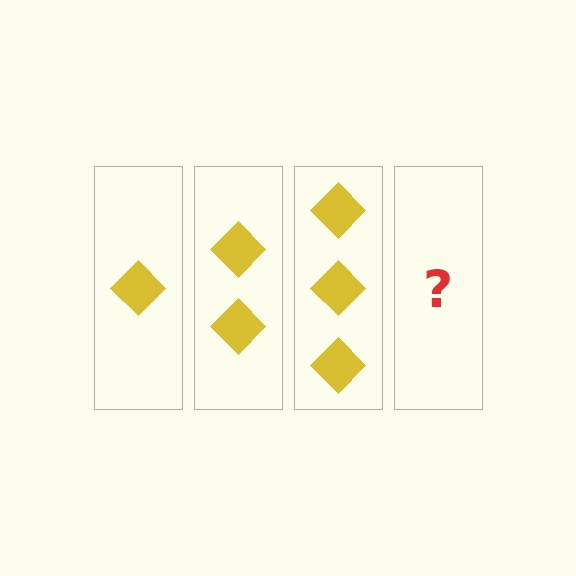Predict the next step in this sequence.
The next step is 4 diamonds.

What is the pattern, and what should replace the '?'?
The pattern is that each step adds one more diamond. The '?' should be 4 diamonds.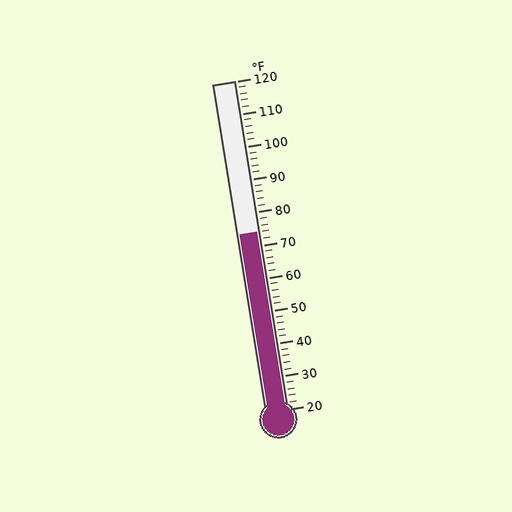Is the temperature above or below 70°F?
The temperature is above 70°F.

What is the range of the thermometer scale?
The thermometer scale ranges from 20°F to 120°F.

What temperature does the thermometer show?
The thermometer shows approximately 74°F.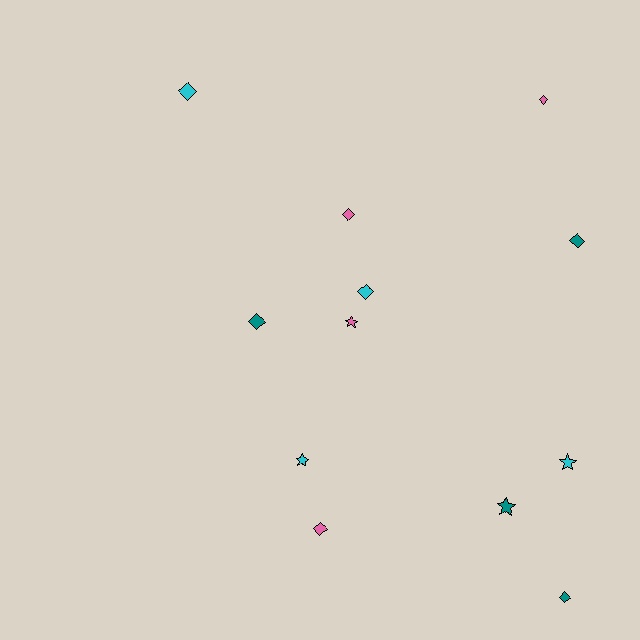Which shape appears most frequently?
Diamond, with 8 objects.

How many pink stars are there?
There is 1 pink star.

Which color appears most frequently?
Teal, with 4 objects.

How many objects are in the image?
There are 12 objects.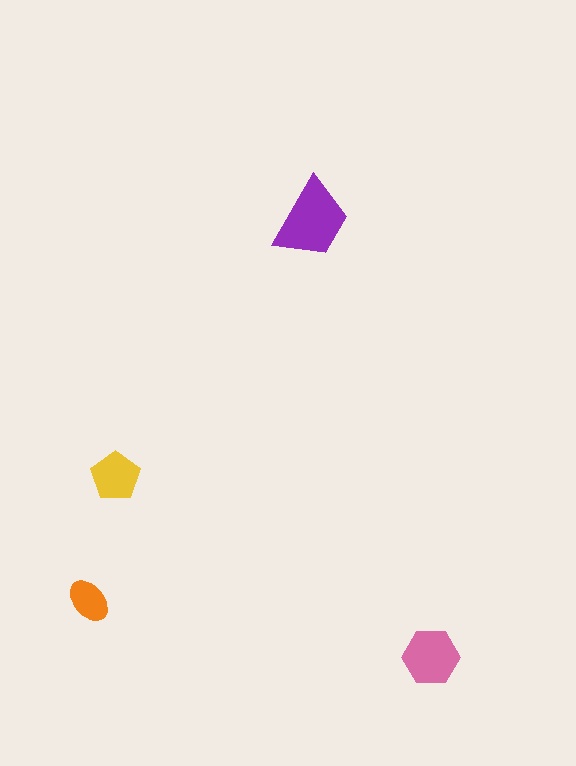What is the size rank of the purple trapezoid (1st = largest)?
1st.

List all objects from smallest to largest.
The orange ellipse, the yellow pentagon, the pink hexagon, the purple trapezoid.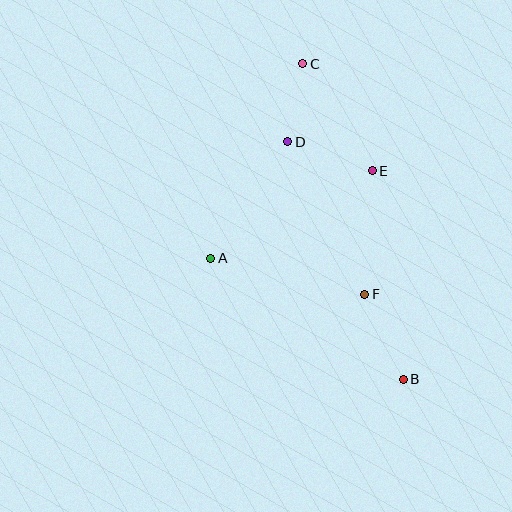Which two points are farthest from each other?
Points B and C are farthest from each other.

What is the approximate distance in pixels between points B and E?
The distance between B and E is approximately 210 pixels.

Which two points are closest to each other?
Points C and D are closest to each other.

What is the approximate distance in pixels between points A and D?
The distance between A and D is approximately 140 pixels.